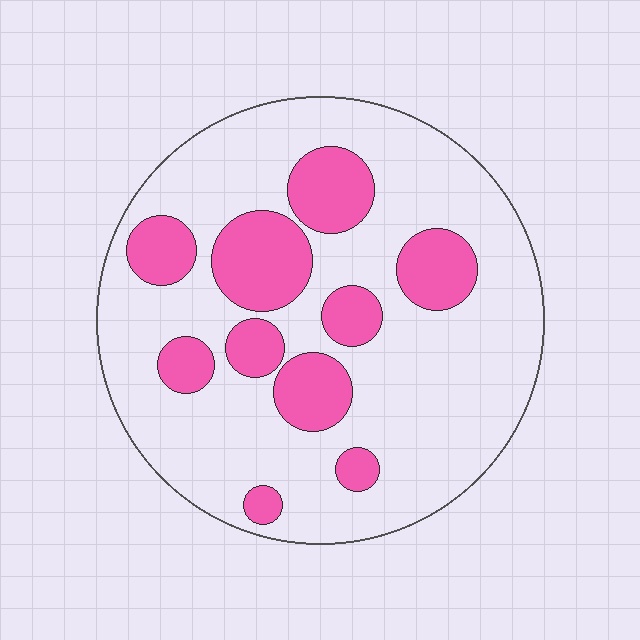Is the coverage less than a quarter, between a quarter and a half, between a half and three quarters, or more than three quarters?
Between a quarter and a half.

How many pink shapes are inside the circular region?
10.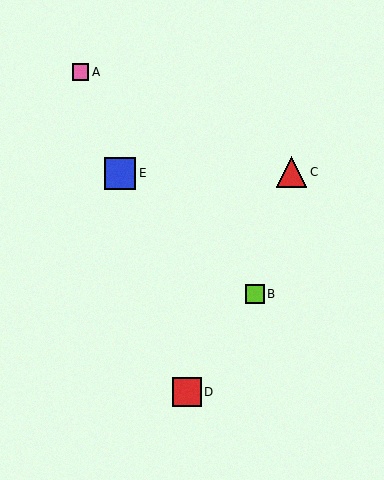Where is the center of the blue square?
The center of the blue square is at (120, 173).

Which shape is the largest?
The blue square (labeled E) is the largest.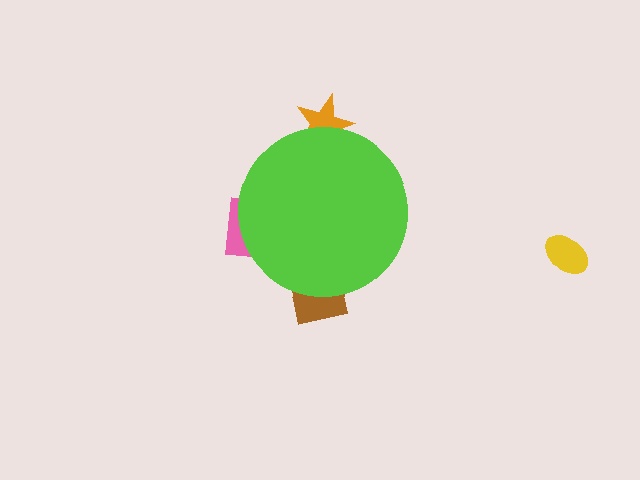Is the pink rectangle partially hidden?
Yes, the pink rectangle is partially hidden behind the lime circle.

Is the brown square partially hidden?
Yes, the brown square is partially hidden behind the lime circle.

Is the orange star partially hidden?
Yes, the orange star is partially hidden behind the lime circle.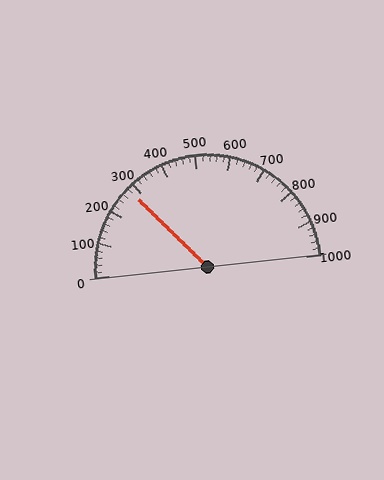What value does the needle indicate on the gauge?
The needle indicates approximately 280.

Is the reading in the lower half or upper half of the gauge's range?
The reading is in the lower half of the range (0 to 1000).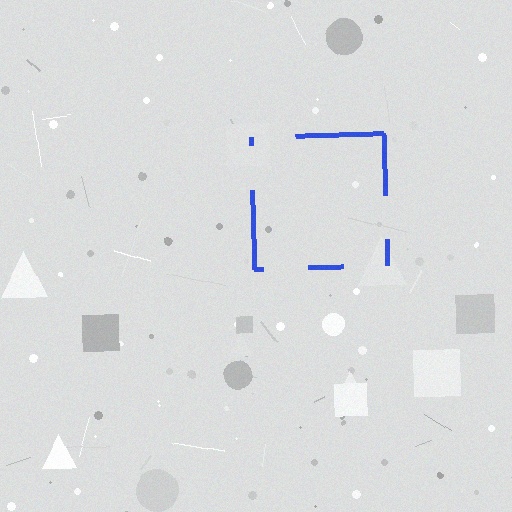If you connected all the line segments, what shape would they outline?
They would outline a square.